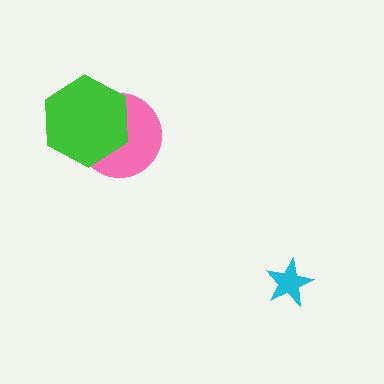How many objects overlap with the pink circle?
1 object overlaps with the pink circle.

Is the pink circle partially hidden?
Yes, it is partially covered by another shape.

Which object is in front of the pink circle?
The green hexagon is in front of the pink circle.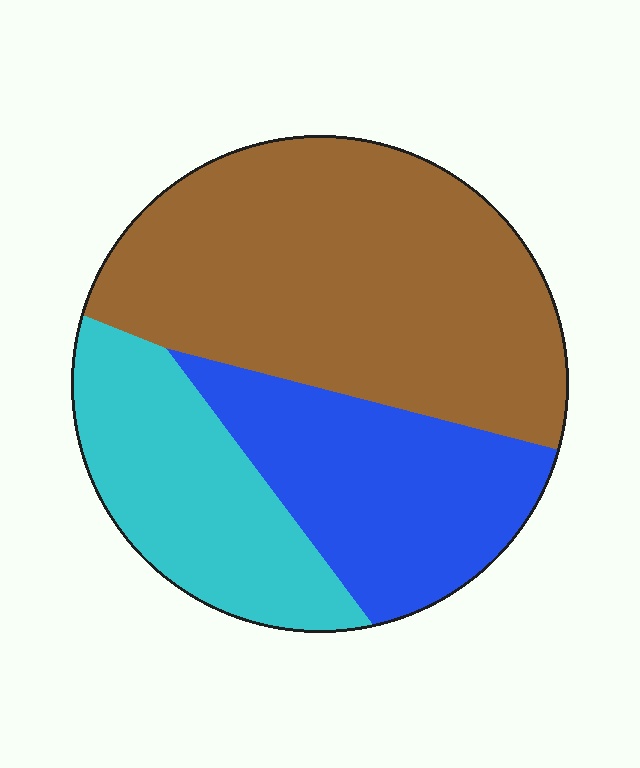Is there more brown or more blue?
Brown.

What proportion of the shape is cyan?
Cyan takes up about one quarter (1/4) of the shape.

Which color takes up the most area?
Brown, at roughly 50%.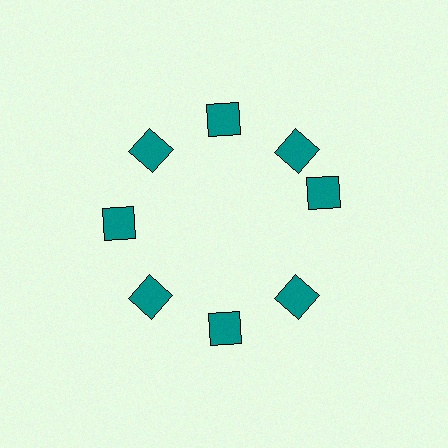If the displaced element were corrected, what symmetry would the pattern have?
It would have 8-fold rotational symmetry — the pattern would map onto itself every 45 degrees.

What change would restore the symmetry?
The symmetry would be restored by rotating it back into even spacing with its neighbors so that all 8 diamonds sit at equal angles and equal distance from the center.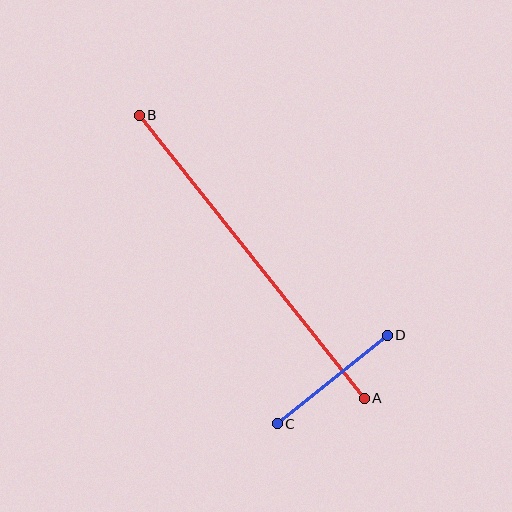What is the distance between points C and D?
The distance is approximately 141 pixels.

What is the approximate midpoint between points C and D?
The midpoint is at approximately (332, 380) pixels.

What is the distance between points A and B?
The distance is approximately 361 pixels.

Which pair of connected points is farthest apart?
Points A and B are farthest apart.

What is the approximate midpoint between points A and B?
The midpoint is at approximately (252, 257) pixels.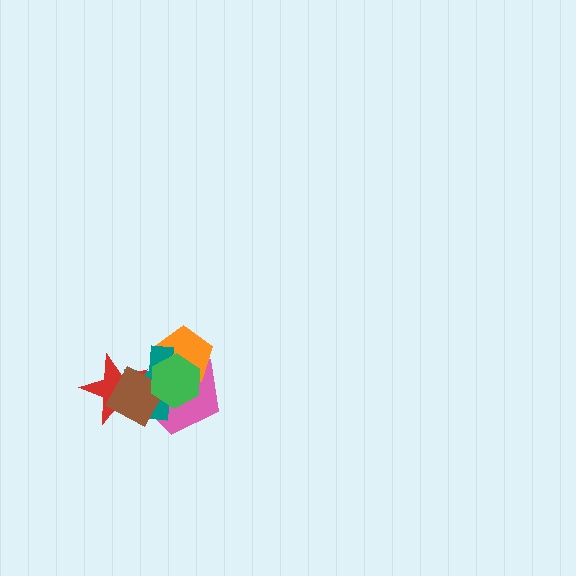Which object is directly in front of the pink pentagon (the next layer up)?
The orange pentagon is directly in front of the pink pentagon.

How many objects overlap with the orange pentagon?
3 objects overlap with the orange pentagon.